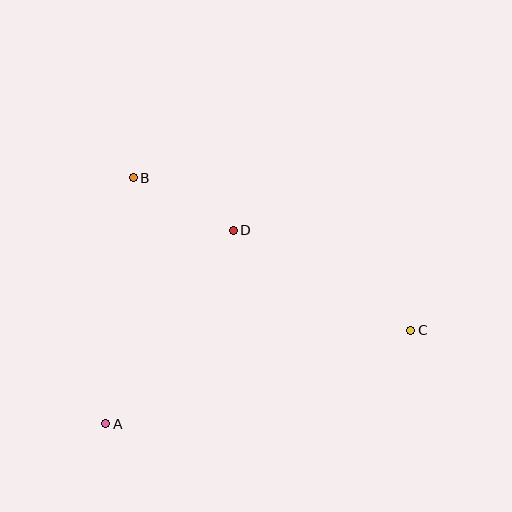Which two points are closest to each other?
Points B and D are closest to each other.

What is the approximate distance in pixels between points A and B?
The distance between A and B is approximately 248 pixels.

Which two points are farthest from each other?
Points A and C are farthest from each other.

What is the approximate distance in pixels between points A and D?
The distance between A and D is approximately 232 pixels.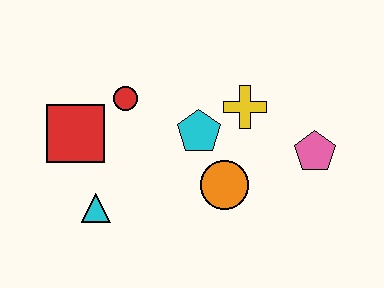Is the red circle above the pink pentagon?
Yes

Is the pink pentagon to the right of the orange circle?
Yes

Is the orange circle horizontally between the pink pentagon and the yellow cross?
No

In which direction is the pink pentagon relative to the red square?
The pink pentagon is to the right of the red square.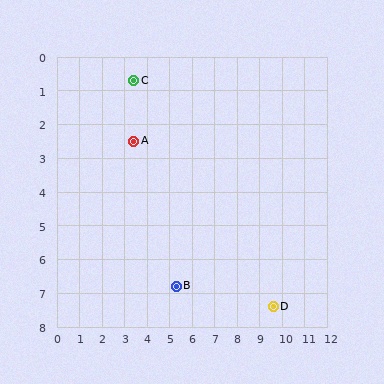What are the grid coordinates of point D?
Point D is at approximately (9.6, 7.4).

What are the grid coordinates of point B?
Point B is at approximately (5.3, 6.8).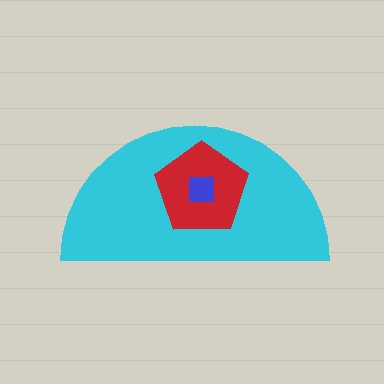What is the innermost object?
The blue square.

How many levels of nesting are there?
3.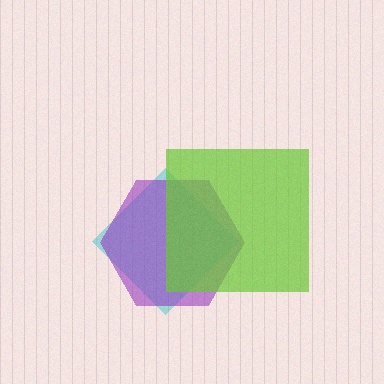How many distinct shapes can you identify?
There are 3 distinct shapes: a cyan diamond, a purple hexagon, a lime square.